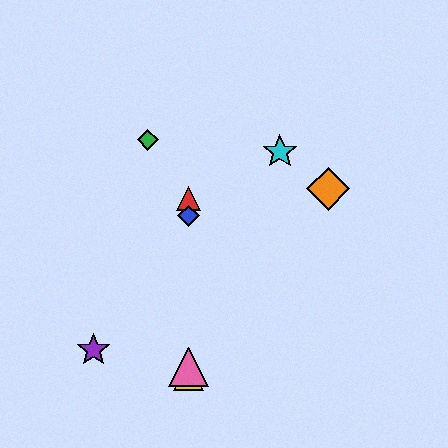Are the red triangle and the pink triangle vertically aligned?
Yes, both are at x≈189.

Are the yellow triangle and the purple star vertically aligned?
No, the yellow triangle is at x≈189 and the purple star is at x≈93.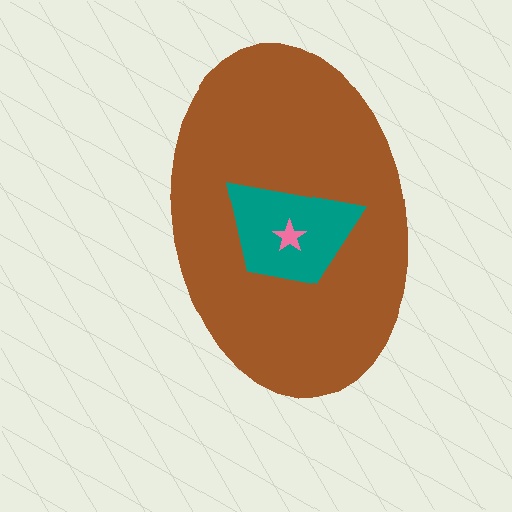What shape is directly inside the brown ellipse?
The teal trapezoid.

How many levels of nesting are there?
3.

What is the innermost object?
The pink star.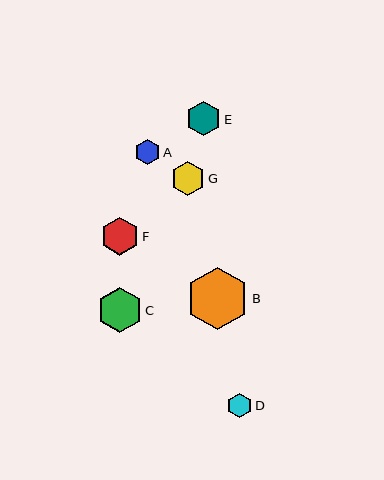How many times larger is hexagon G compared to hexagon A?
Hexagon G is approximately 1.3 times the size of hexagon A.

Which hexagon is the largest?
Hexagon B is the largest with a size of approximately 63 pixels.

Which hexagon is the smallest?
Hexagon D is the smallest with a size of approximately 24 pixels.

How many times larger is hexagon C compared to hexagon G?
Hexagon C is approximately 1.3 times the size of hexagon G.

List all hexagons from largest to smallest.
From largest to smallest: B, C, F, E, G, A, D.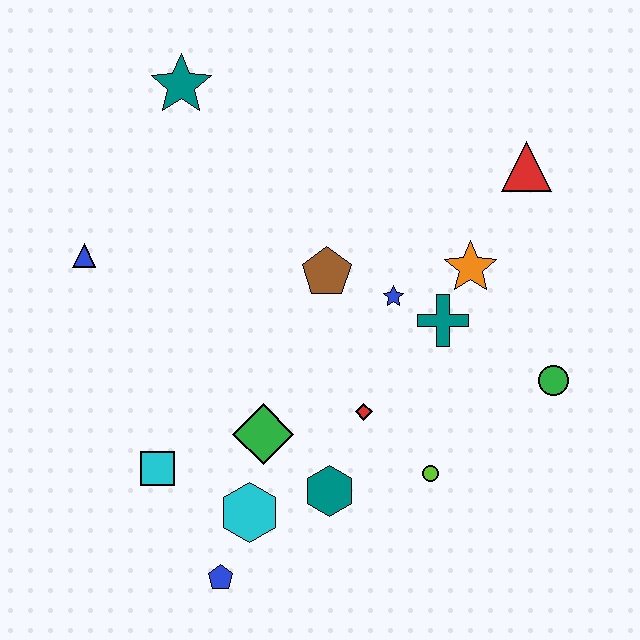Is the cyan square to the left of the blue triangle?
No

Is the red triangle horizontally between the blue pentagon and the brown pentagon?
No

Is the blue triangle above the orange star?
Yes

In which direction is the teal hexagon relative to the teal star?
The teal hexagon is below the teal star.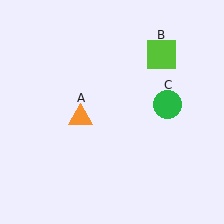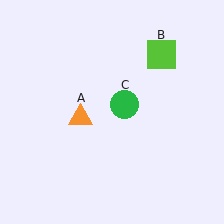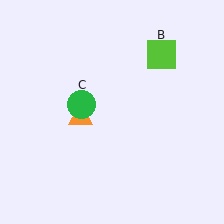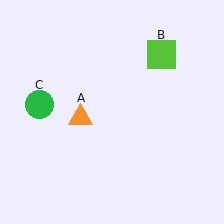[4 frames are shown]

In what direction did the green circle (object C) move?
The green circle (object C) moved left.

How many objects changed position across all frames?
1 object changed position: green circle (object C).